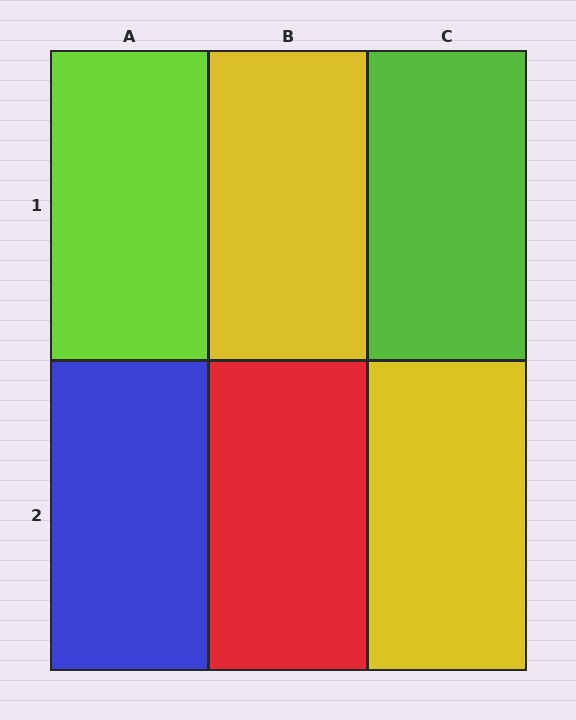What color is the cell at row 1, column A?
Lime.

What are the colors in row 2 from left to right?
Blue, red, yellow.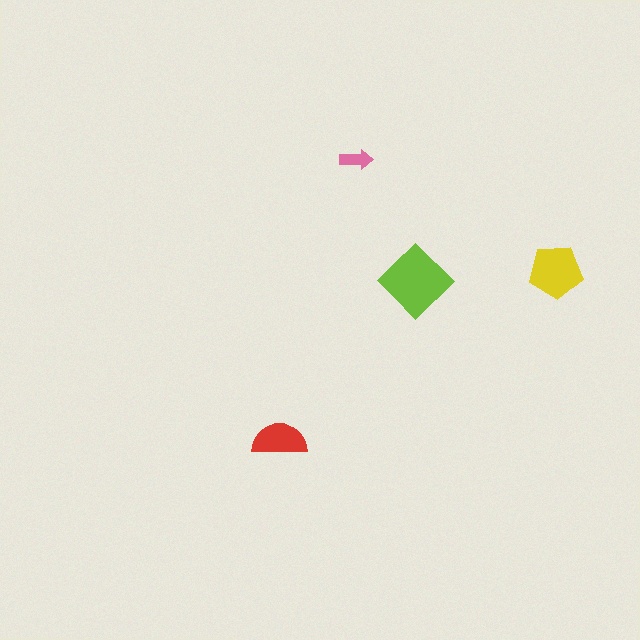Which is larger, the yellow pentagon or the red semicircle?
The yellow pentagon.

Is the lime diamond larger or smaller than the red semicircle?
Larger.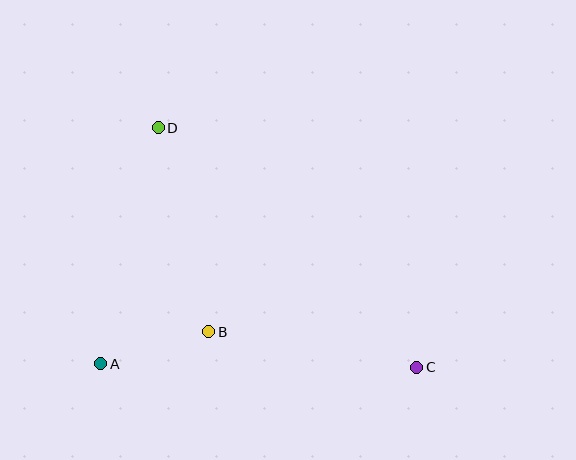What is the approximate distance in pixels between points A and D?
The distance between A and D is approximately 243 pixels.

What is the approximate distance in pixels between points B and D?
The distance between B and D is approximately 210 pixels.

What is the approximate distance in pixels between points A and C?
The distance between A and C is approximately 316 pixels.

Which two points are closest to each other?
Points A and B are closest to each other.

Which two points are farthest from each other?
Points C and D are farthest from each other.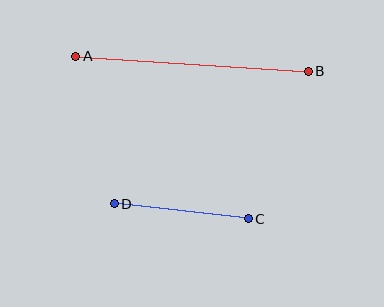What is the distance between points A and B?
The distance is approximately 233 pixels.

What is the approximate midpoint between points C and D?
The midpoint is at approximately (181, 211) pixels.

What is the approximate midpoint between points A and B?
The midpoint is at approximately (192, 64) pixels.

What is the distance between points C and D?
The distance is approximately 135 pixels.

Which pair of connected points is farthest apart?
Points A and B are farthest apart.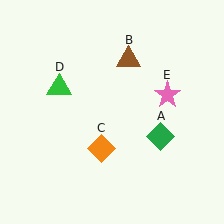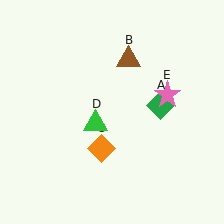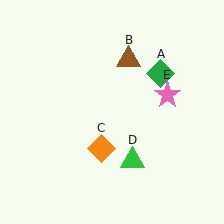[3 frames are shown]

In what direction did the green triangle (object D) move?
The green triangle (object D) moved down and to the right.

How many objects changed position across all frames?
2 objects changed position: green diamond (object A), green triangle (object D).